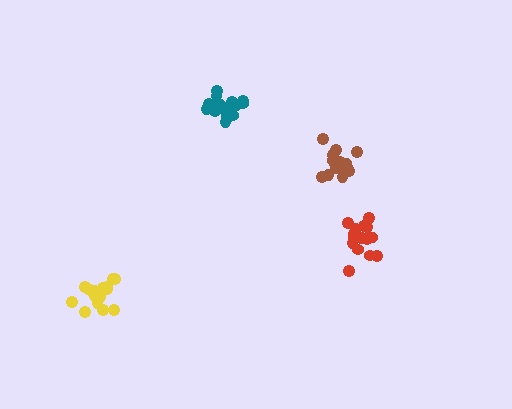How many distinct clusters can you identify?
There are 4 distinct clusters.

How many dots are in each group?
Group 1: 17 dots, Group 2: 17 dots, Group 3: 16 dots, Group 4: 16 dots (66 total).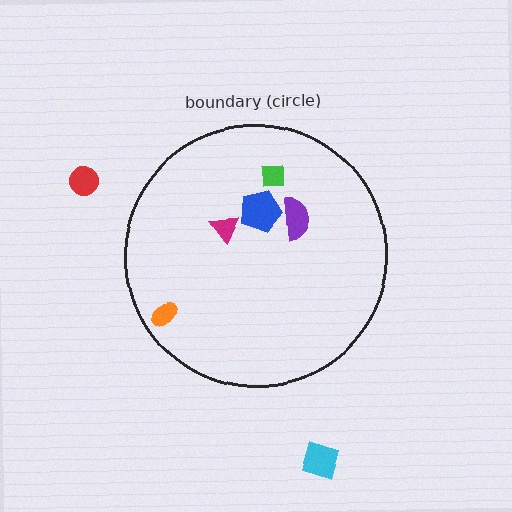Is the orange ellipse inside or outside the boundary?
Inside.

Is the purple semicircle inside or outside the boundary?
Inside.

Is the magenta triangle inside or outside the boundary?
Inside.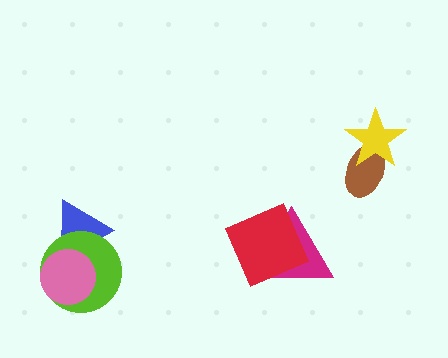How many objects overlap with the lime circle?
2 objects overlap with the lime circle.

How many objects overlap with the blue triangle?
2 objects overlap with the blue triangle.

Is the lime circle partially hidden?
Yes, it is partially covered by another shape.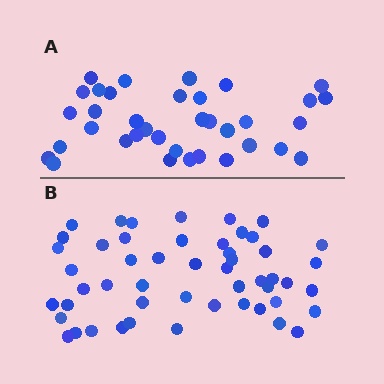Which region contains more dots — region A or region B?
Region B (the bottom region) has more dots.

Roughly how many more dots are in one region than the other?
Region B has approximately 15 more dots than region A.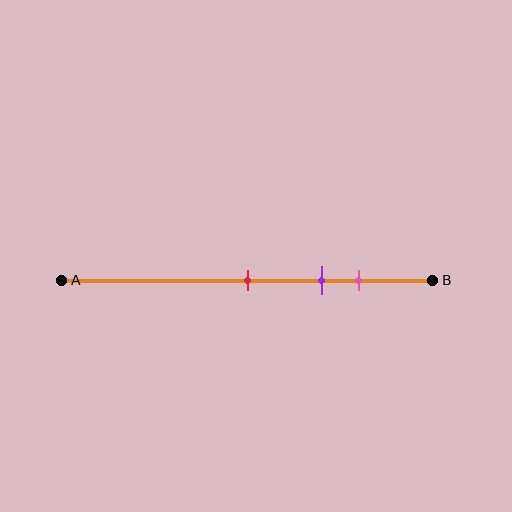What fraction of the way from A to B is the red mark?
The red mark is approximately 50% (0.5) of the way from A to B.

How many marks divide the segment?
There are 3 marks dividing the segment.